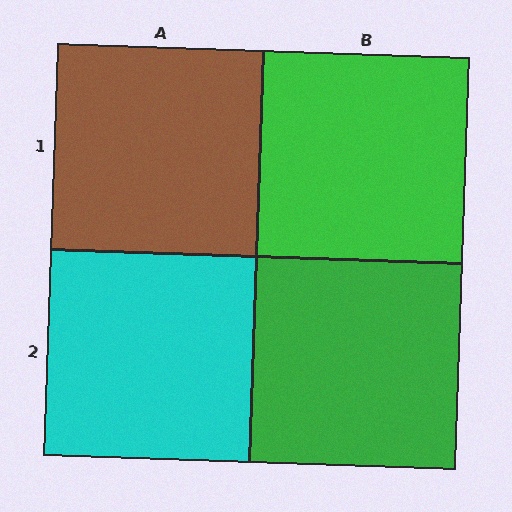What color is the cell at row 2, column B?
Green.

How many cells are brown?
1 cell is brown.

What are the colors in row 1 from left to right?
Brown, green.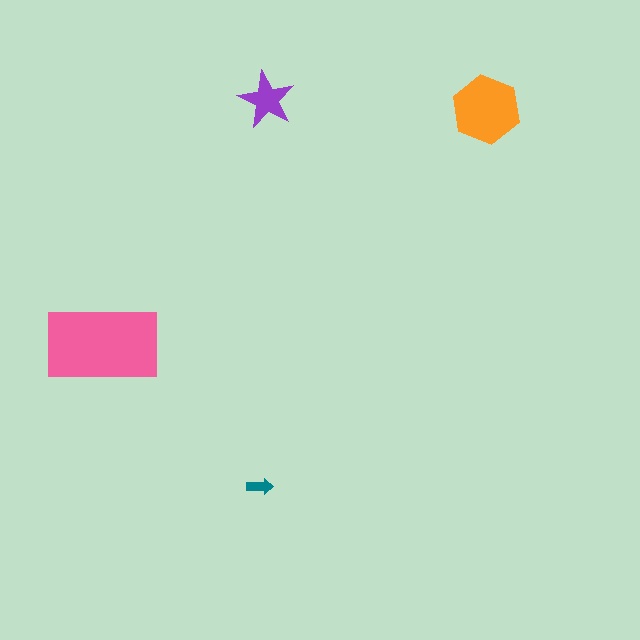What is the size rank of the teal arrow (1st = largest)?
4th.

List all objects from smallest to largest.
The teal arrow, the purple star, the orange hexagon, the pink rectangle.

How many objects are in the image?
There are 4 objects in the image.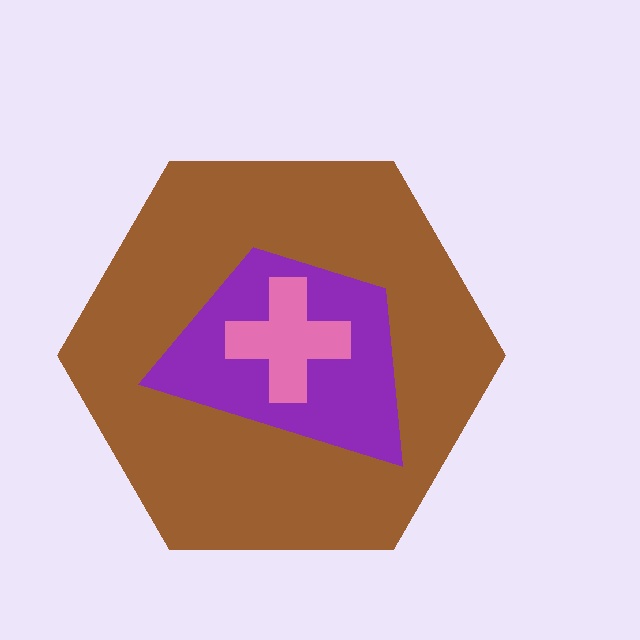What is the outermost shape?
The brown hexagon.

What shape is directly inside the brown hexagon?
The purple trapezoid.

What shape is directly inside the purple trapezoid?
The pink cross.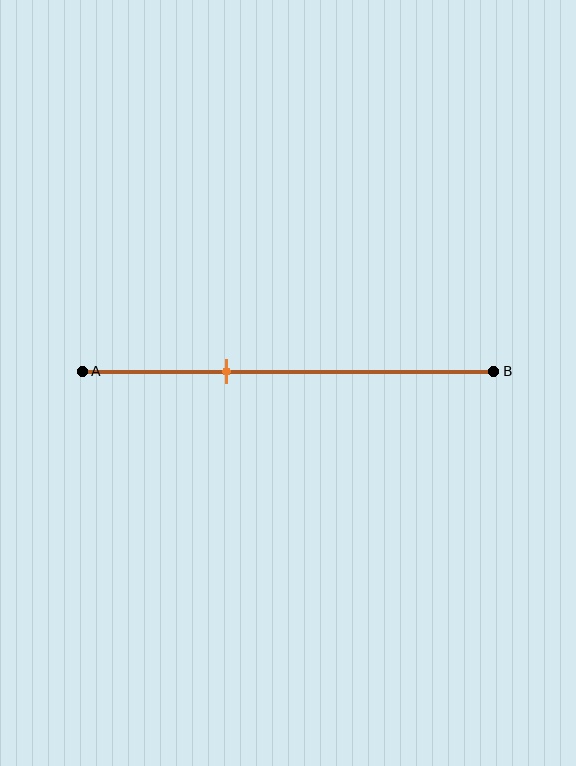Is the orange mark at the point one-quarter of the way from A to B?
No, the mark is at about 35% from A, not at the 25% one-quarter point.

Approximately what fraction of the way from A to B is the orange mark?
The orange mark is approximately 35% of the way from A to B.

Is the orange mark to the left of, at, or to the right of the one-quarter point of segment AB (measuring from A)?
The orange mark is to the right of the one-quarter point of segment AB.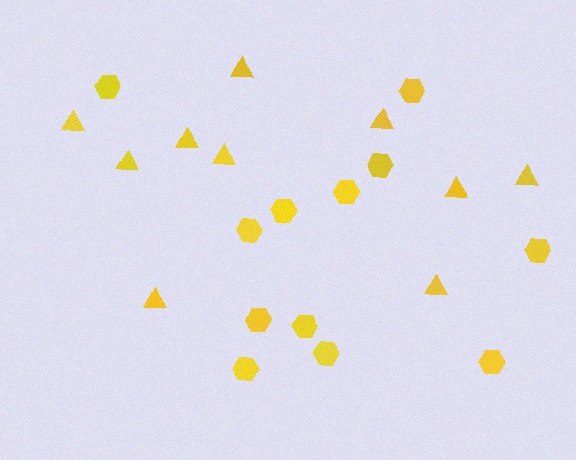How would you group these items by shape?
There are 2 groups: one group of triangles (10) and one group of hexagons (12).